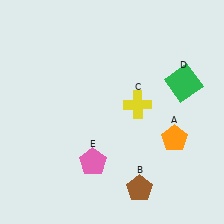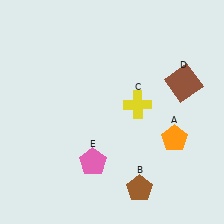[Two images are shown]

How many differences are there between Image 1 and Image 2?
There is 1 difference between the two images.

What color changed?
The square (D) changed from green in Image 1 to brown in Image 2.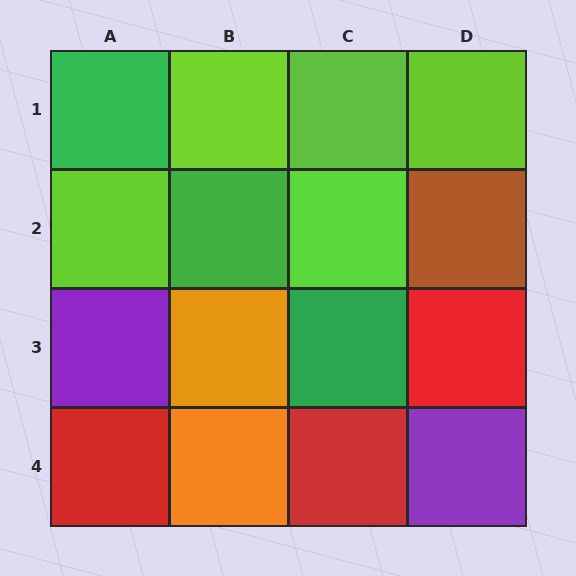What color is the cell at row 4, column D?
Purple.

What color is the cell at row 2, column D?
Brown.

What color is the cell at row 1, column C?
Lime.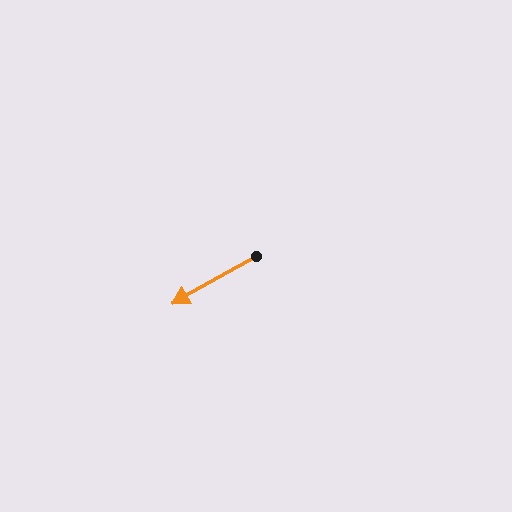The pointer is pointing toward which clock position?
Roughly 8 o'clock.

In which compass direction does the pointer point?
Southwest.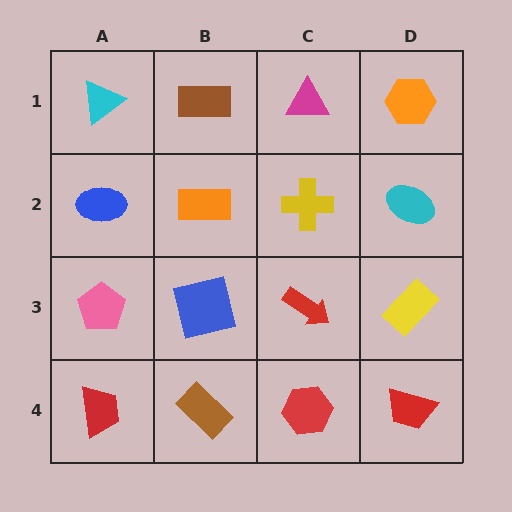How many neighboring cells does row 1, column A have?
2.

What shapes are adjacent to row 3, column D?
A cyan ellipse (row 2, column D), a red trapezoid (row 4, column D), a red arrow (row 3, column C).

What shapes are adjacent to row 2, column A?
A cyan triangle (row 1, column A), a pink pentagon (row 3, column A), an orange rectangle (row 2, column B).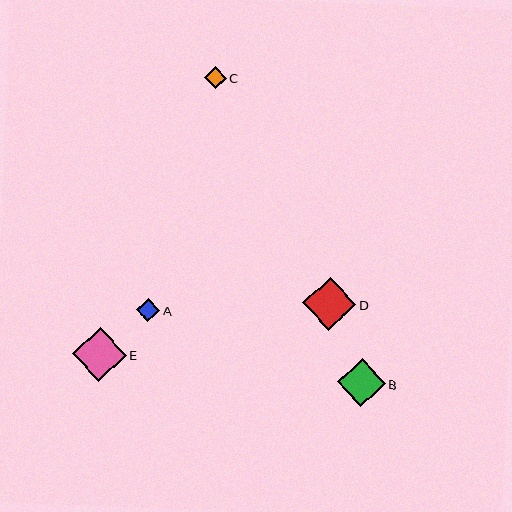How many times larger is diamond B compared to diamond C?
Diamond B is approximately 2.2 times the size of diamond C.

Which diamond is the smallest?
Diamond C is the smallest with a size of approximately 22 pixels.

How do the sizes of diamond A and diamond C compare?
Diamond A and diamond C are approximately the same size.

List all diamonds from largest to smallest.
From largest to smallest: E, D, B, A, C.